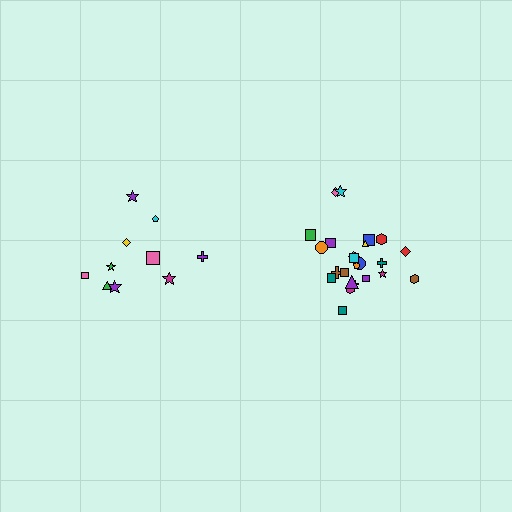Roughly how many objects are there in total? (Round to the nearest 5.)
Roughly 35 objects in total.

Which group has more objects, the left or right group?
The right group.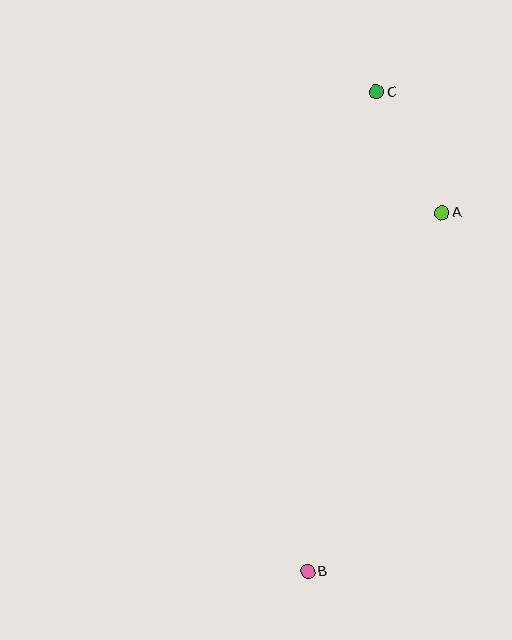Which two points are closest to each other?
Points A and C are closest to each other.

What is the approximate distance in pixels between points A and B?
The distance between A and B is approximately 383 pixels.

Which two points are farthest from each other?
Points B and C are farthest from each other.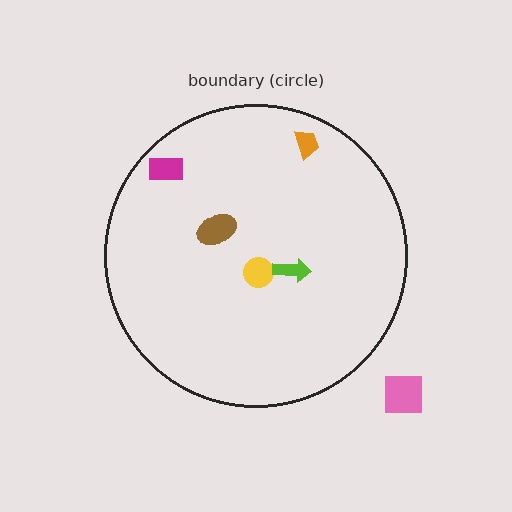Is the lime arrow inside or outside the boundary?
Inside.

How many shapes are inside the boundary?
5 inside, 1 outside.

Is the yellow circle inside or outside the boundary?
Inside.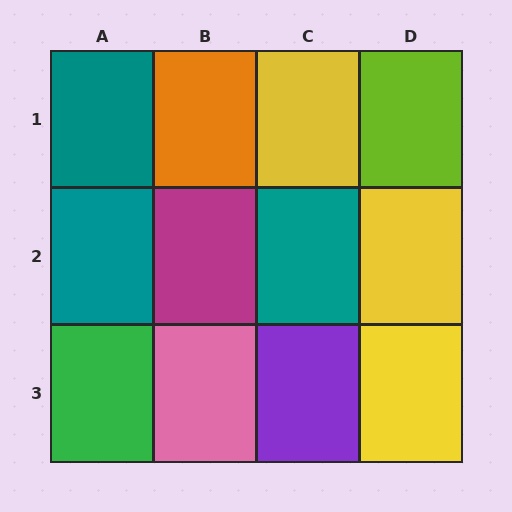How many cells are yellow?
3 cells are yellow.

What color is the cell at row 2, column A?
Teal.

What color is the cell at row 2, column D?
Yellow.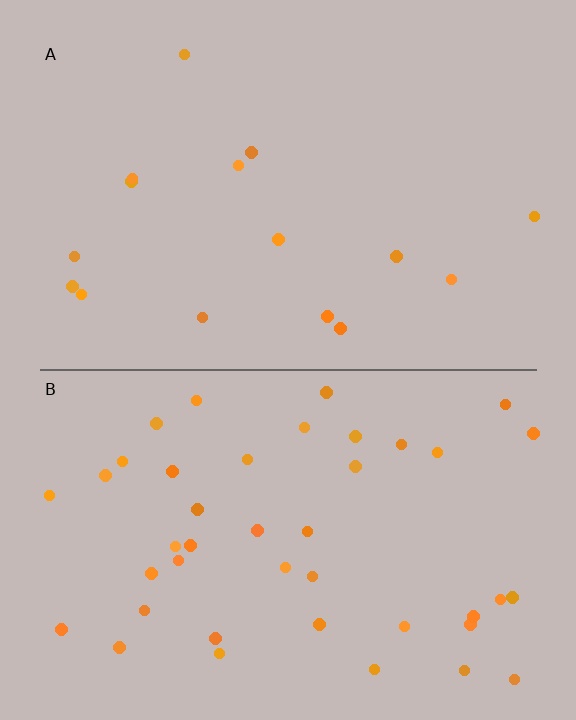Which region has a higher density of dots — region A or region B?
B (the bottom).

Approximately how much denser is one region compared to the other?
Approximately 2.7× — region B over region A.